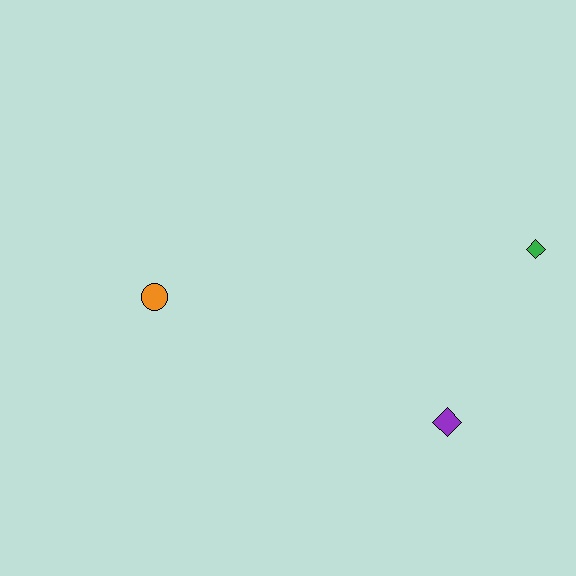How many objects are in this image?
There are 3 objects.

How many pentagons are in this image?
There are no pentagons.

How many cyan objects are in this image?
There are no cyan objects.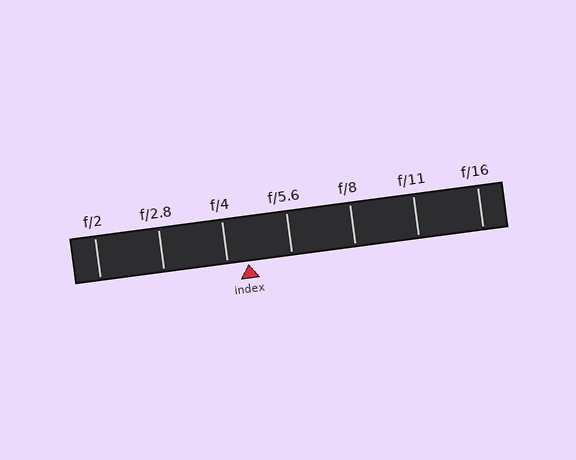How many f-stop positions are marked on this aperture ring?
There are 7 f-stop positions marked.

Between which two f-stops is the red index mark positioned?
The index mark is between f/4 and f/5.6.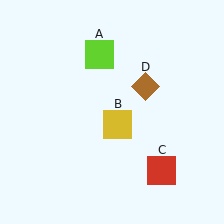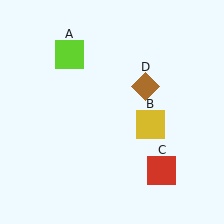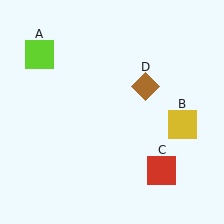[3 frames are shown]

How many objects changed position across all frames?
2 objects changed position: lime square (object A), yellow square (object B).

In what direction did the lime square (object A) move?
The lime square (object A) moved left.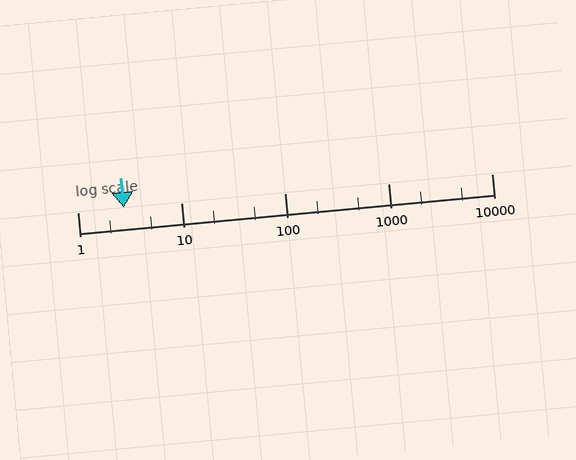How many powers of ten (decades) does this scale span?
The scale spans 4 decades, from 1 to 10000.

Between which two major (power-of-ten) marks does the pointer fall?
The pointer is between 1 and 10.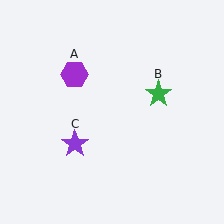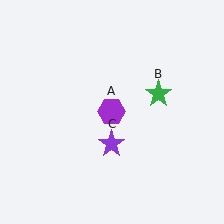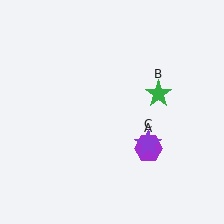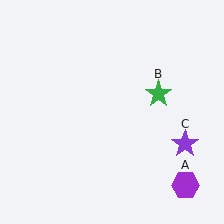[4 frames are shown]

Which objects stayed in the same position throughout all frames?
Green star (object B) remained stationary.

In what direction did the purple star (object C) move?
The purple star (object C) moved right.